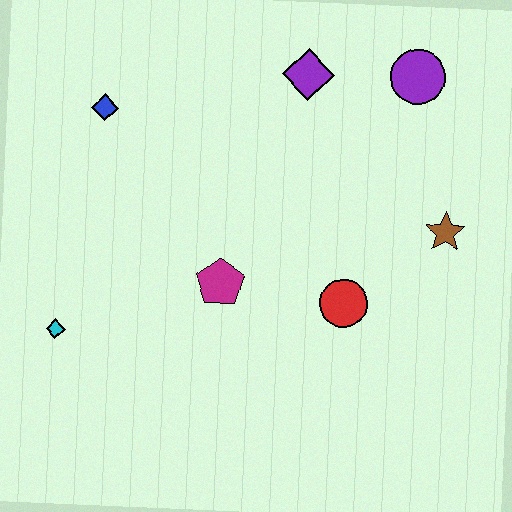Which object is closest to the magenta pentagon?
The red circle is closest to the magenta pentagon.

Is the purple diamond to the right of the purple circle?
No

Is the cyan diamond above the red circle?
No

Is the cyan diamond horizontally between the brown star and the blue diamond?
No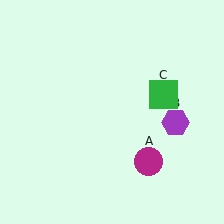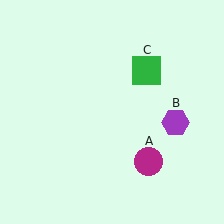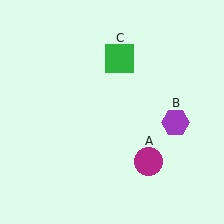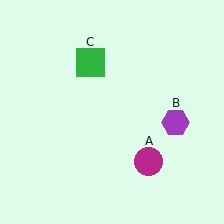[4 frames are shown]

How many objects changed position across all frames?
1 object changed position: green square (object C).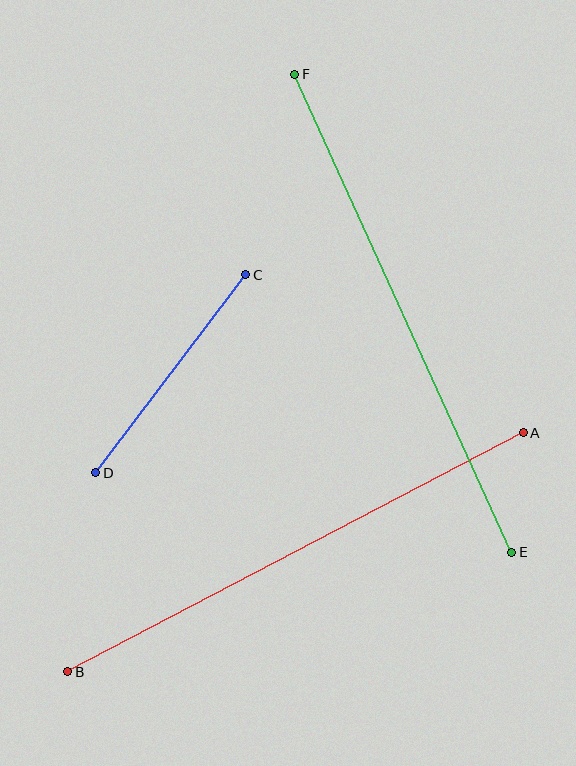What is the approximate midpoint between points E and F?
The midpoint is at approximately (403, 313) pixels.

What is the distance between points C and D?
The distance is approximately 248 pixels.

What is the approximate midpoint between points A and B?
The midpoint is at approximately (296, 552) pixels.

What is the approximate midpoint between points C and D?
The midpoint is at approximately (171, 374) pixels.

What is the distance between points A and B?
The distance is approximately 514 pixels.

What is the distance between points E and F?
The distance is approximately 525 pixels.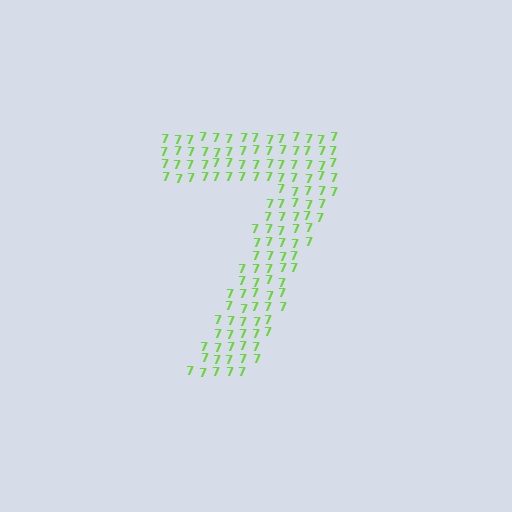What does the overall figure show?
The overall figure shows the digit 7.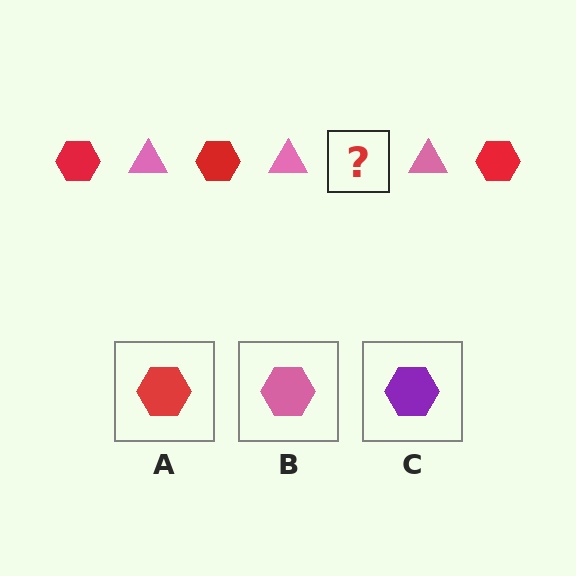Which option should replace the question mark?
Option A.